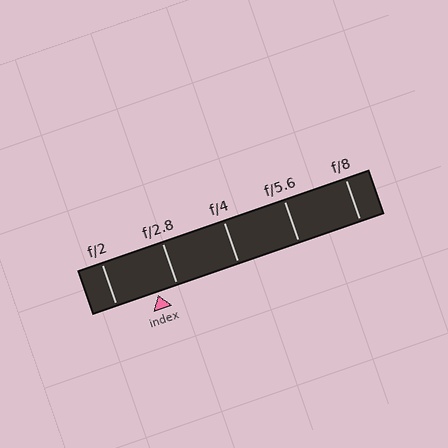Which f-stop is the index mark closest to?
The index mark is closest to f/2.8.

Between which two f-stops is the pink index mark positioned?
The index mark is between f/2 and f/2.8.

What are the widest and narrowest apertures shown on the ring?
The widest aperture shown is f/2 and the narrowest is f/8.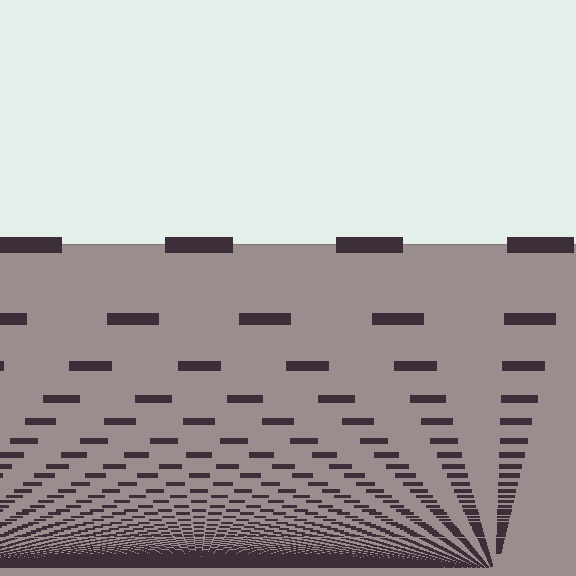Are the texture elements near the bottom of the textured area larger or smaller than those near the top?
Smaller. The gradient is inverted — elements near the bottom are smaller and denser.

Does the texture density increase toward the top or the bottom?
Density increases toward the bottom.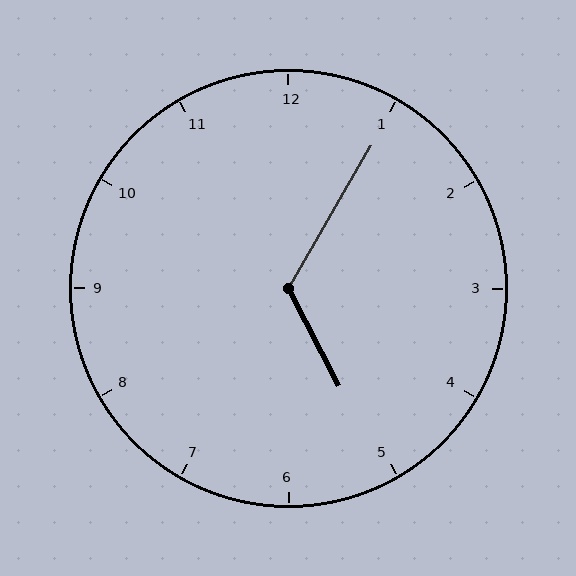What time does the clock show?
5:05.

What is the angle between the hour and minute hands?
Approximately 122 degrees.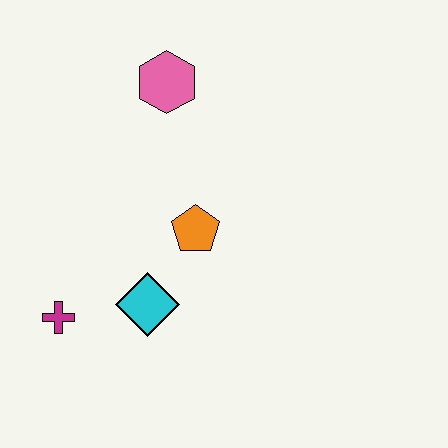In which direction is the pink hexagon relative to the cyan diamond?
The pink hexagon is above the cyan diamond.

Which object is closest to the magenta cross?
The cyan diamond is closest to the magenta cross.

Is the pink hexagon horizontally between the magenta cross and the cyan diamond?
No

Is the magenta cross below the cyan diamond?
Yes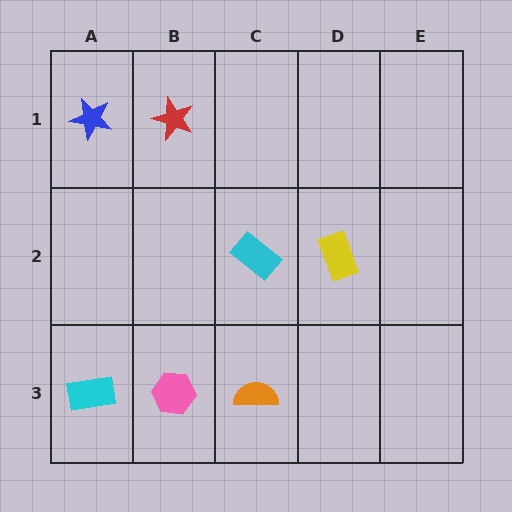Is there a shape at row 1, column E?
No, that cell is empty.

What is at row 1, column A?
A blue star.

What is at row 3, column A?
A cyan rectangle.